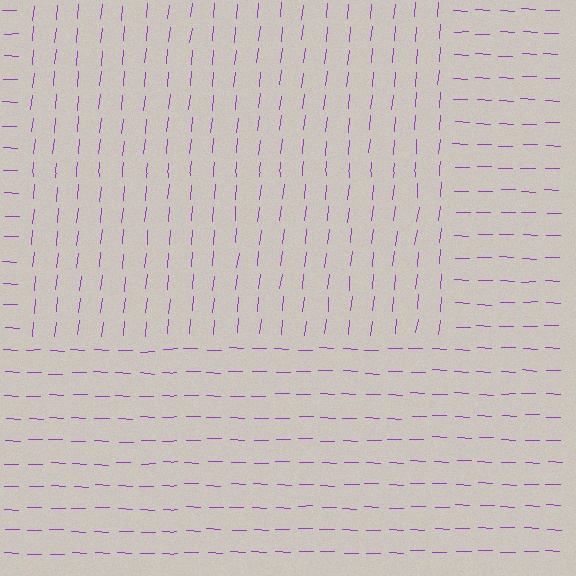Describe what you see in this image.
The image is filled with small purple line segments. A rectangle region in the image has lines oriented differently from the surrounding lines, creating a visible texture boundary.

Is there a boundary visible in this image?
Yes, there is a texture boundary formed by a change in line orientation.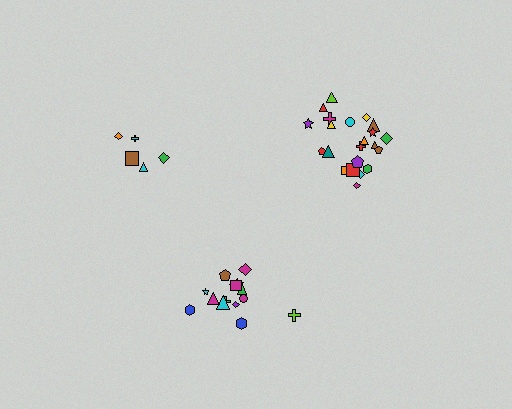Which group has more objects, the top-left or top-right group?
The top-right group.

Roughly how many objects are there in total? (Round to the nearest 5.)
Roughly 40 objects in total.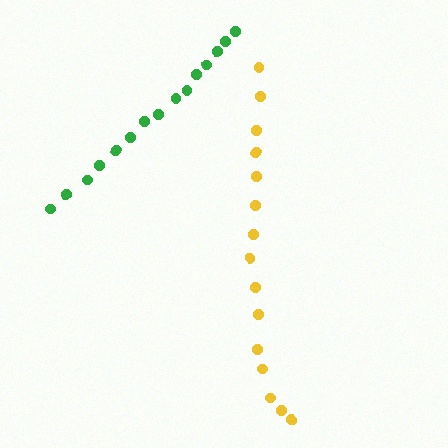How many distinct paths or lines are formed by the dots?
There are 2 distinct paths.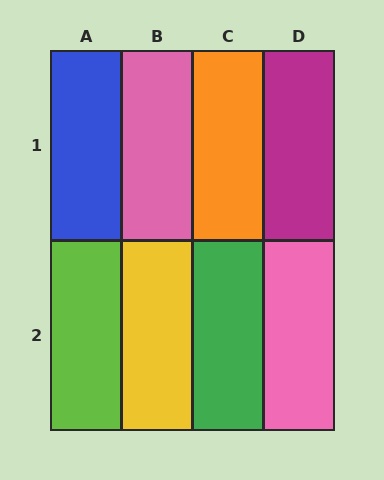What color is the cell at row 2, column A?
Lime.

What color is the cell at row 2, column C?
Green.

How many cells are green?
1 cell is green.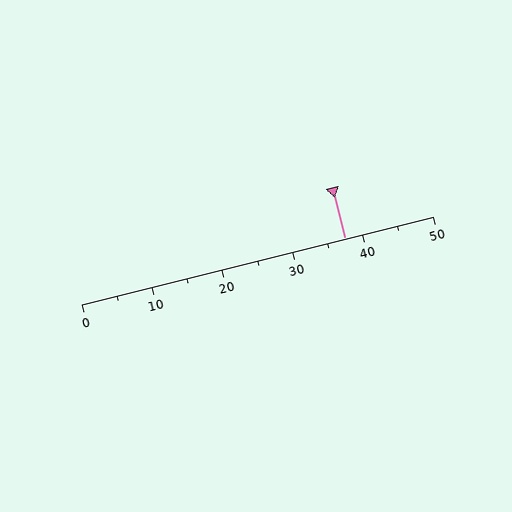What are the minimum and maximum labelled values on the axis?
The axis runs from 0 to 50.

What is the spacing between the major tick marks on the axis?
The major ticks are spaced 10 apart.